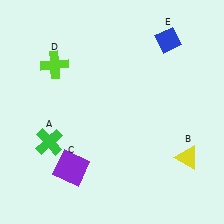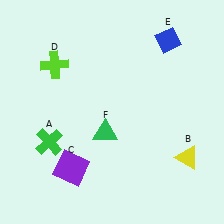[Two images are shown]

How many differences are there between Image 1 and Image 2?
There is 1 difference between the two images.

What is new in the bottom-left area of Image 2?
A green triangle (F) was added in the bottom-left area of Image 2.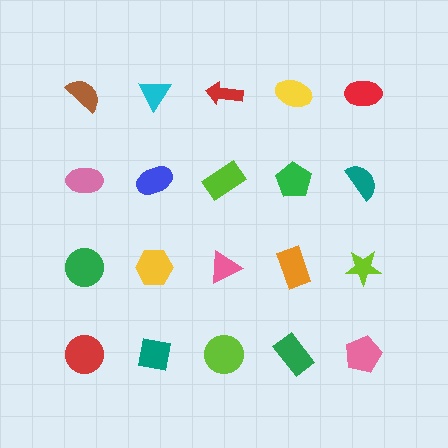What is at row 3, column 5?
A lime star.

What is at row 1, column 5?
A red ellipse.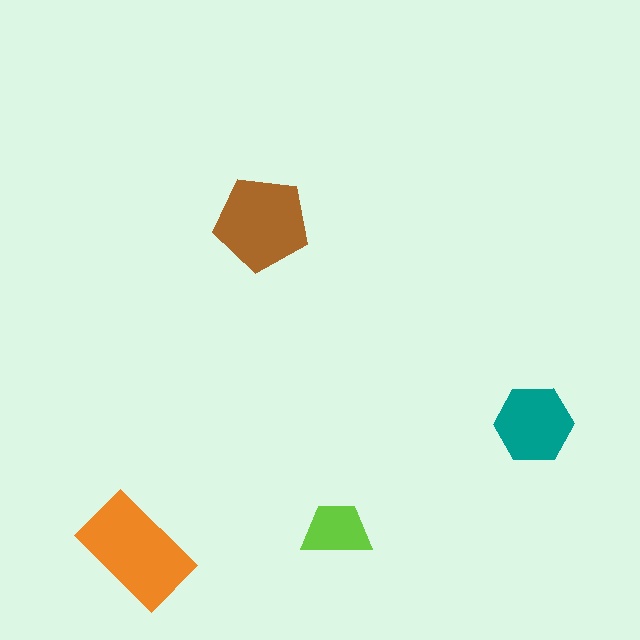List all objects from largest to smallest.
The orange rectangle, the brown pentagon, the teal hexagon, the lime trapezoid.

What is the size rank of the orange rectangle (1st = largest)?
1st.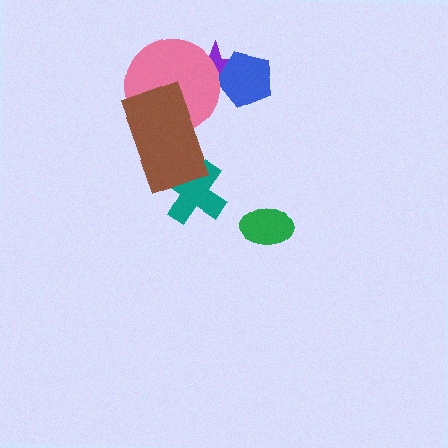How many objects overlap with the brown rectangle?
2 objects overlap with the brown rectangle.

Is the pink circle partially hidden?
Yes, it is partially covered by another shape.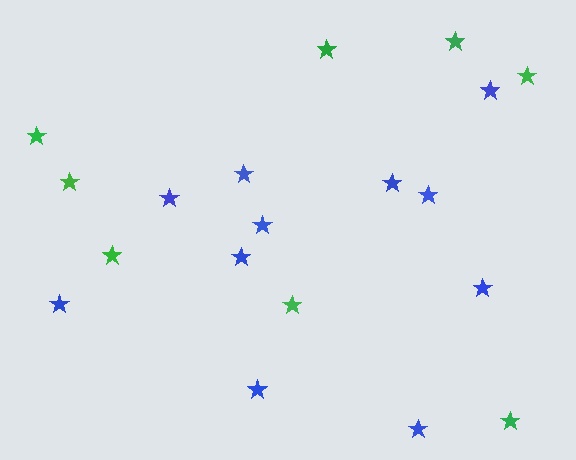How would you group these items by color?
There are 2 groups: one group of green stars (8) and one group of blue stars (11).